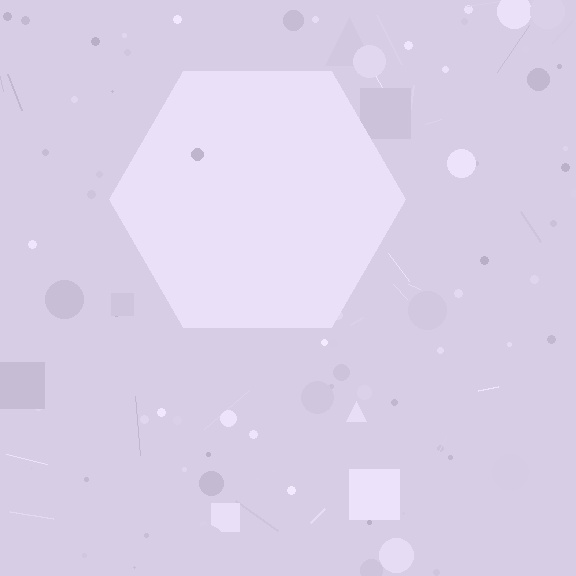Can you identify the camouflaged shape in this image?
The camouflaged shape is a hexagon.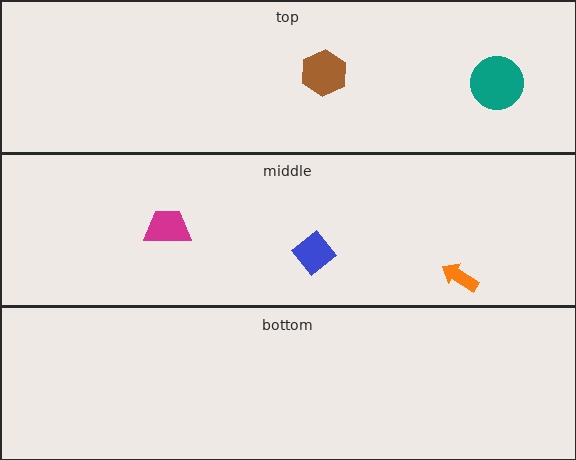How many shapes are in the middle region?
3.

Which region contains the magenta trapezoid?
The middle region.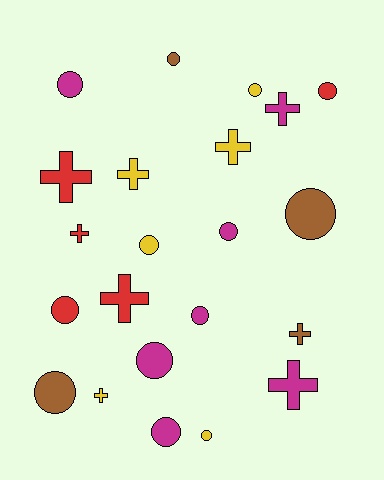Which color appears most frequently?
Magenta, with 7 objects.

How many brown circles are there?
There are 3 brown circles.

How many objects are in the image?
There are 22 objects.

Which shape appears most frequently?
Circle, with 13 objects.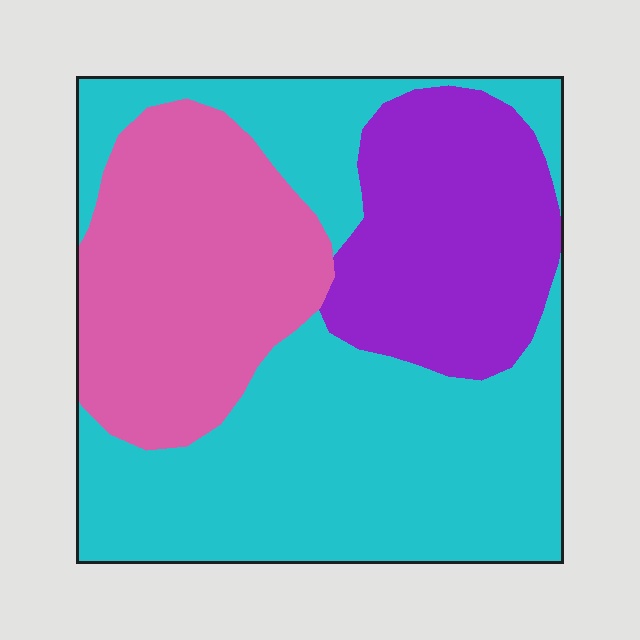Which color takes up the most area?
Cyan, at roughly 50%.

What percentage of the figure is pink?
Pink takes up about one quarter (1/4) of the figure.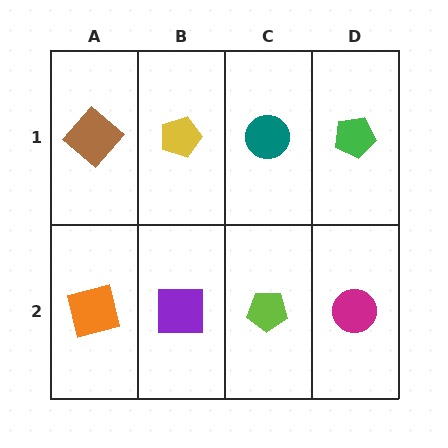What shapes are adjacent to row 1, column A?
An orange square (row 2, column A), a yellow pentagon (row 1, column B).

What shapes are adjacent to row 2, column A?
A brown diamond (row 1, column A), a purple square (row 2, column B).